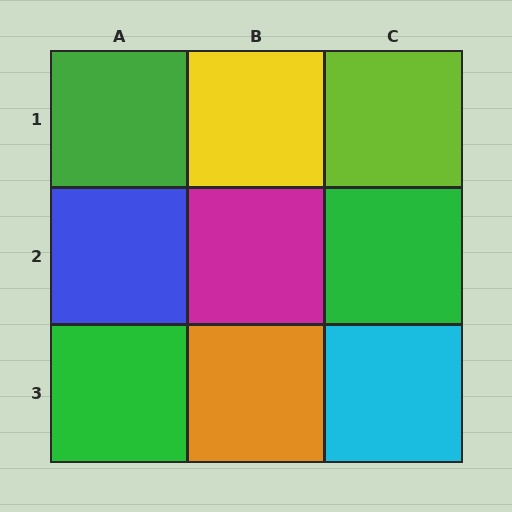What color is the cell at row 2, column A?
Blue.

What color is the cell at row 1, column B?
Yellow.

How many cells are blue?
1 cell is blue.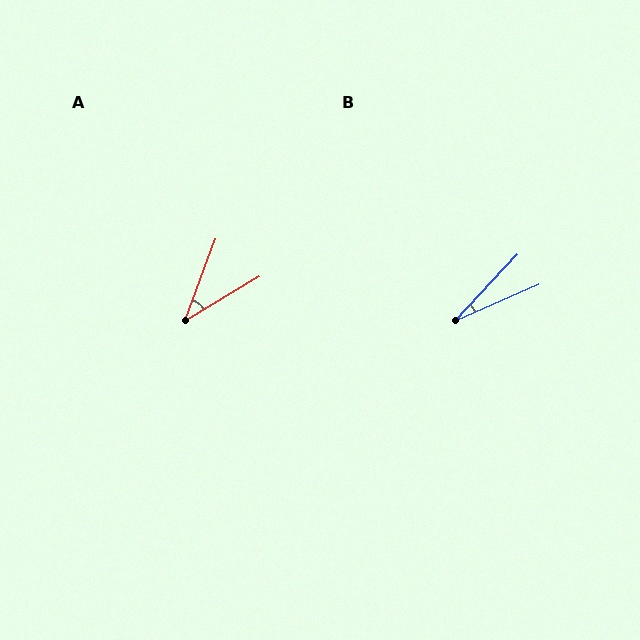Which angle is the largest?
A, at approximately 39 degrees.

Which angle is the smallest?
B, at approximately 23 degrees.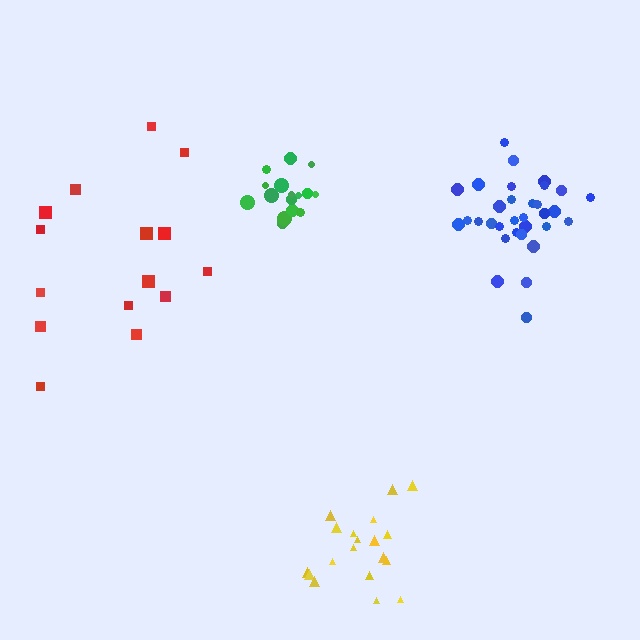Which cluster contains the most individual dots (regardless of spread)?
Blue (32).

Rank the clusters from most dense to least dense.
green, blue, yellow, red.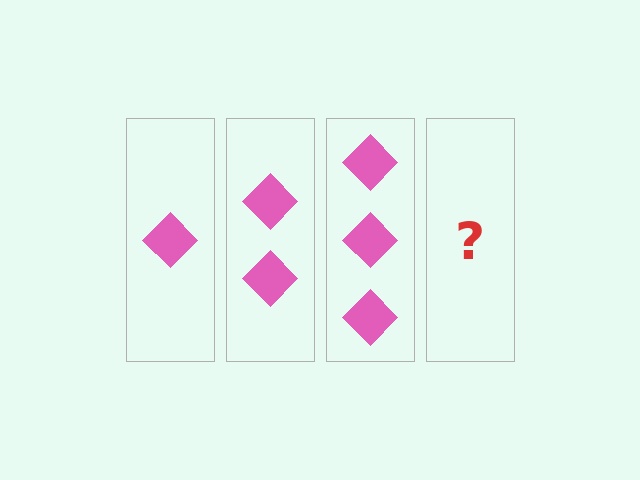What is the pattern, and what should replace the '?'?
The pattern is that each step adds one more diamond. The '?' should be 4 diamonds.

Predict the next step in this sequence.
The next step is 4 diamonds.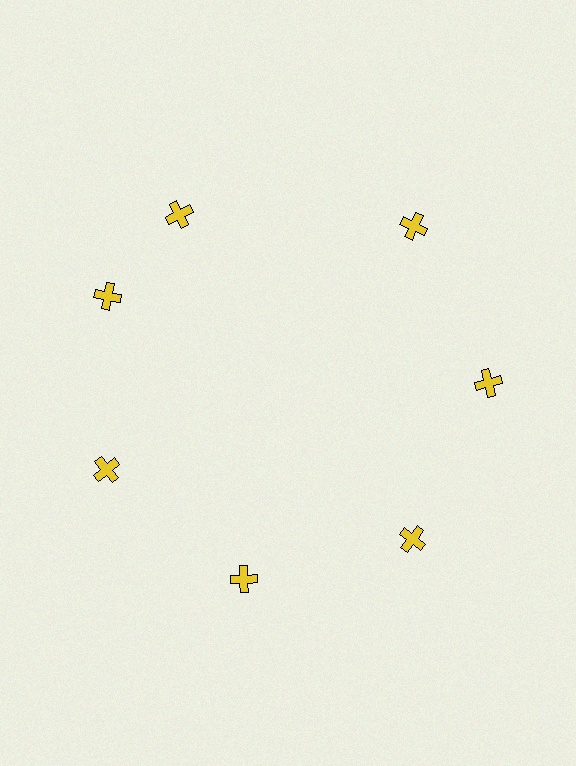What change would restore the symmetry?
The symmetry would be restored by rotating it back into even spacing with its neighbors so that all 7 crosses sit at equal angles and equal distance from the center.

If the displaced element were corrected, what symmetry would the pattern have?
It would have 7-fold rotational symmetry — the pattern would map onto itself every 51 degrees.